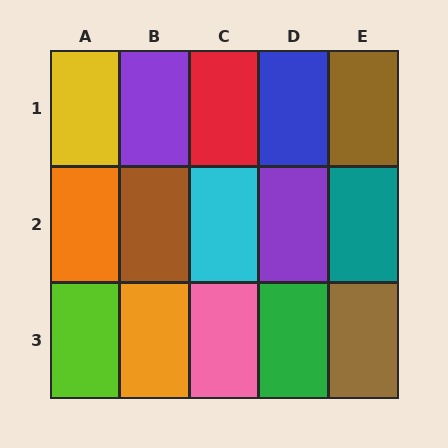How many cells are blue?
1 cell is blue.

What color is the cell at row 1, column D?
Blue.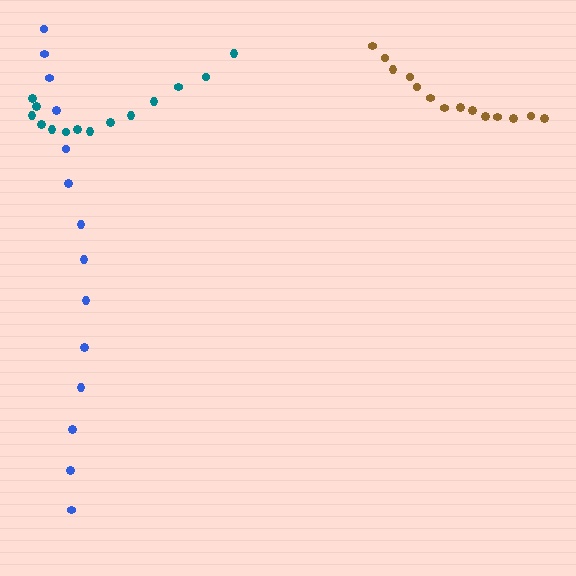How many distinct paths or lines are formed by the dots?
There are 3 distinct paths.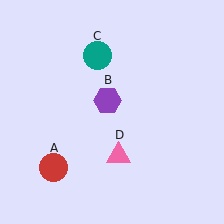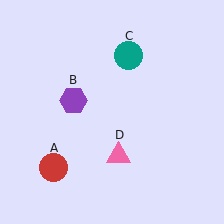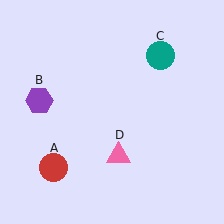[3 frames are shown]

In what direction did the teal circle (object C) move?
The teal circle (object C) moved right.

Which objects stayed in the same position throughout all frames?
Red circle (object A) and pink triangle (object D) remained stationary.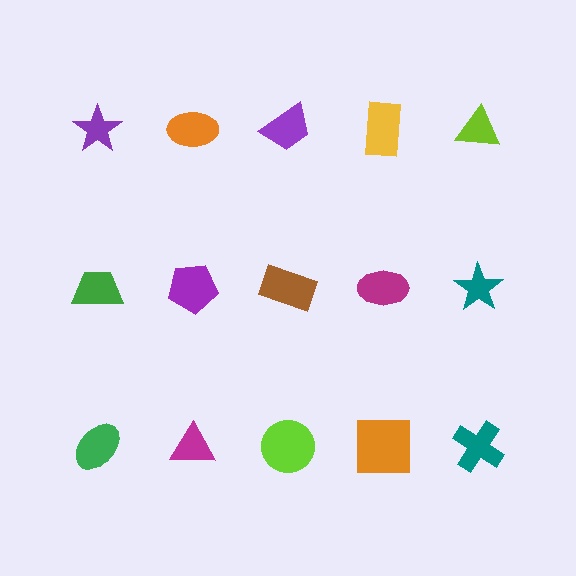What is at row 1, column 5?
A lime triangle.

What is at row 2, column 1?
A green trapezoid.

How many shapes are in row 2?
5 shapes.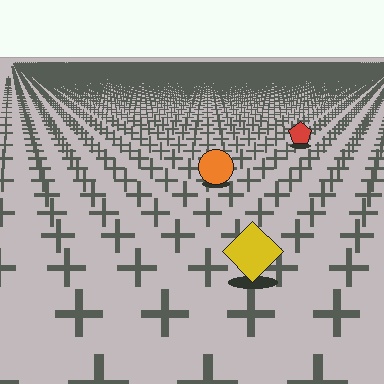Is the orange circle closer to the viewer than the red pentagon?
Yes. The orange circle is closer — you can tell from the texture gradient: the ground texture is coarser near it.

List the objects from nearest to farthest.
From nearest to farthest: the yellow diamond, the orange circle, the red pentagon.